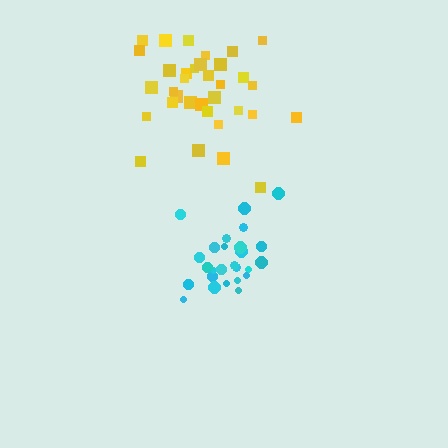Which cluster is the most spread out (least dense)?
Yellow.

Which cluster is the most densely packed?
Cyan.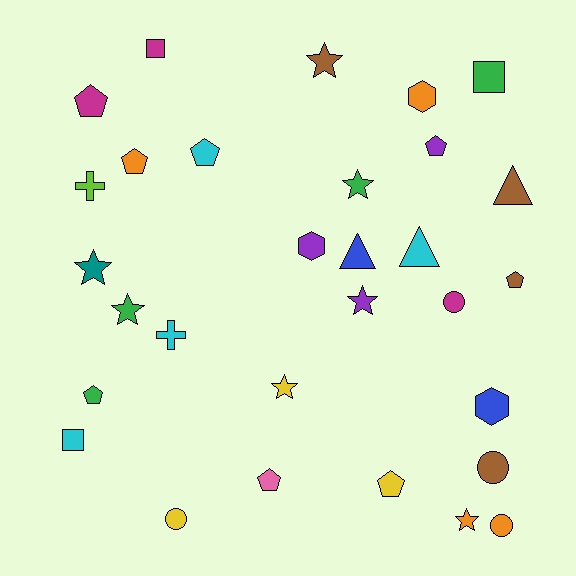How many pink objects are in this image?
There is 1 pink object.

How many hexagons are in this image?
There are 3 hexagons.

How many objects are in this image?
There are 30 objects.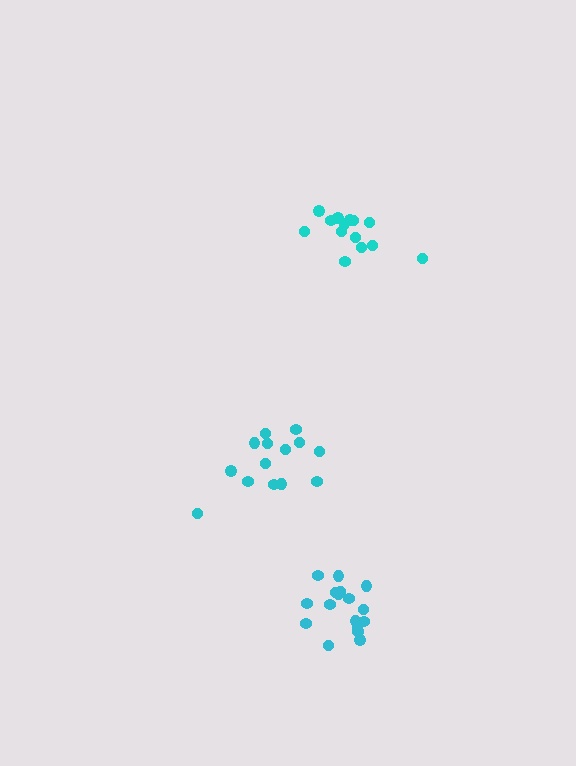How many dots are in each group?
Group 1: 14 dots, Group 2: 14 dots, Group 3: 17 dots (45 total).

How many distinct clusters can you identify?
There are 3 distinct clusters.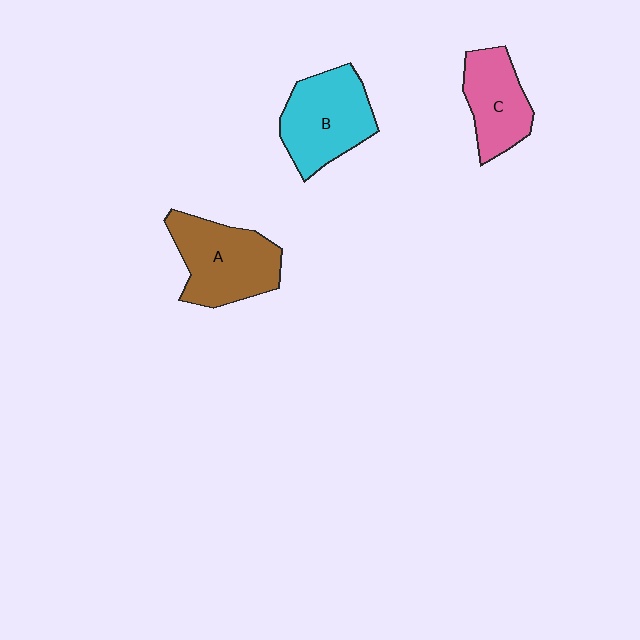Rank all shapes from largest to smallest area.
From largest to smallest: A (brown), B (cyan), C (pink).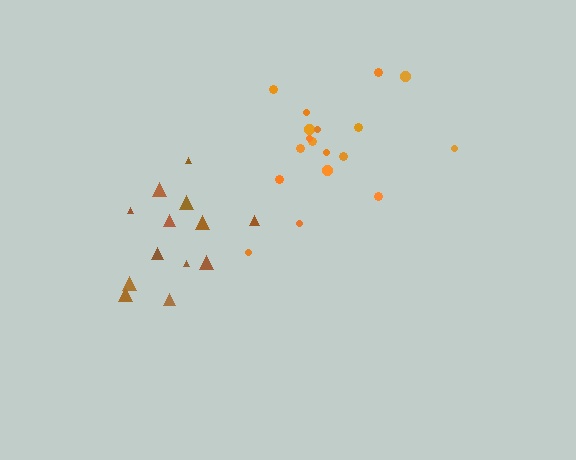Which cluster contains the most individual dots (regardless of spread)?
Orange (18).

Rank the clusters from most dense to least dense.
orange, brown.